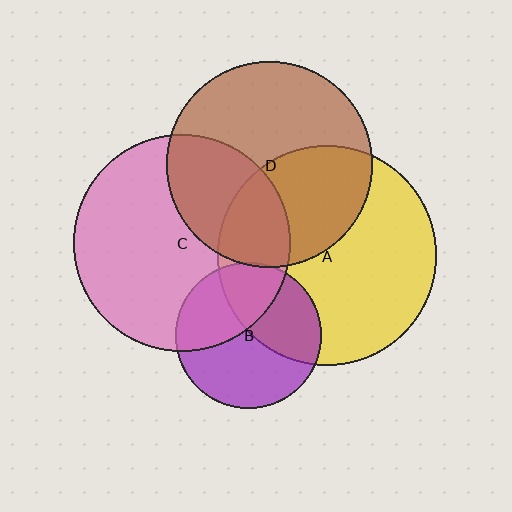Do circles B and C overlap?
Yes.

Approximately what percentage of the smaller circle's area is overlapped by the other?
Approximately 40%.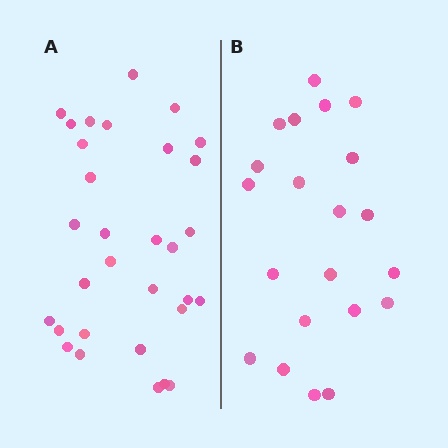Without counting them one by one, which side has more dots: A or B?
Region A (the left region) has more dots.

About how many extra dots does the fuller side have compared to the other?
Region A has roughly 10 or so more dots than region B.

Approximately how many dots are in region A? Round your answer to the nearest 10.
About 30 dots. (The exact count is 31, which rounds to 30.)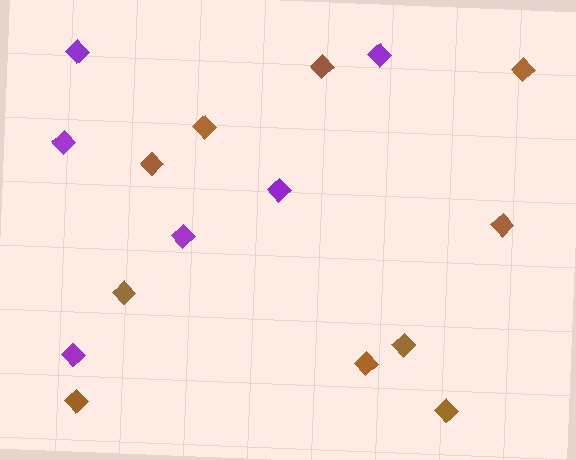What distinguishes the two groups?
There are 2 groups: one group of purple diamonds (6) and one group of brown diamonds (10).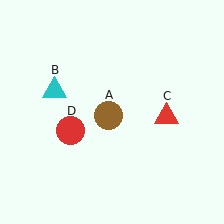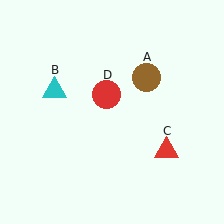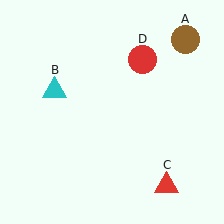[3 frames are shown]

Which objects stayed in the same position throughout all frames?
Cyan triangle (object B) remained stationary.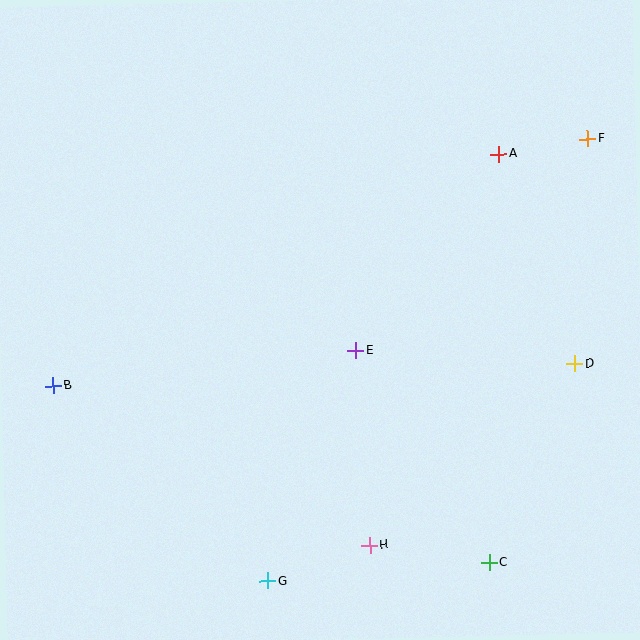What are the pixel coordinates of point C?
Point C is at (489, 562).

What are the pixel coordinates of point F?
Point F is at (588, 139).